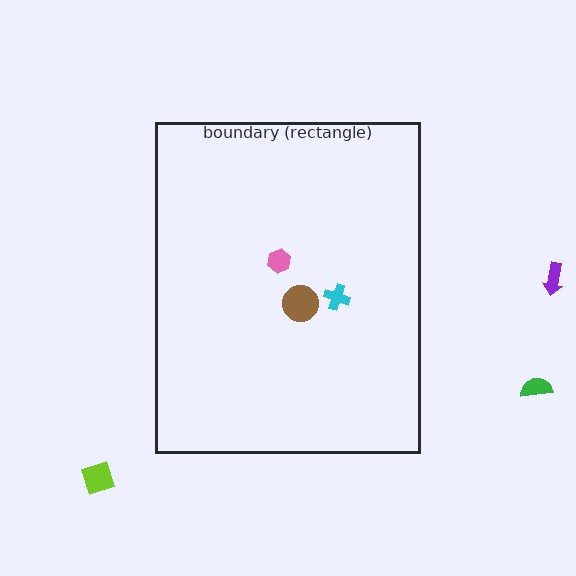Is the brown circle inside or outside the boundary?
Inside.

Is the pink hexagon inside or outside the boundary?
Inside.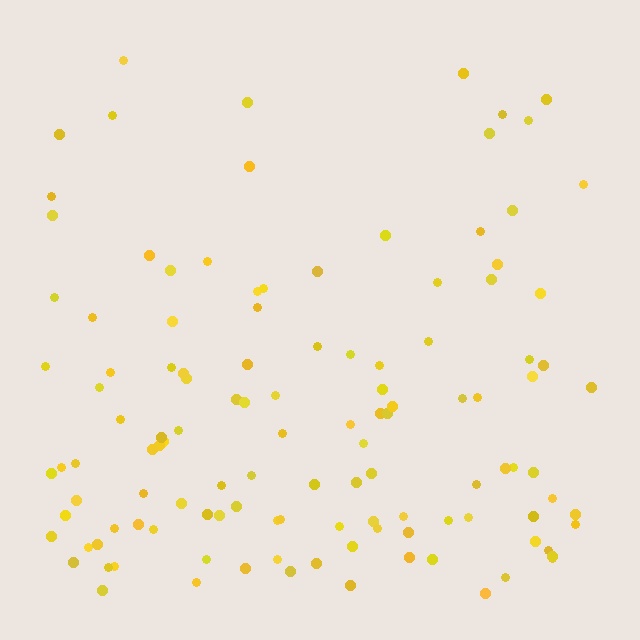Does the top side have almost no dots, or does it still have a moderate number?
Still a moderate number, just noticeably fewer than the bottom.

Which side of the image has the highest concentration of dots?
The bottom.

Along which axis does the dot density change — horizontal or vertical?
Vertical.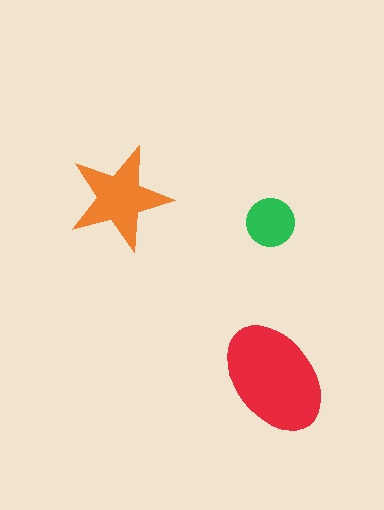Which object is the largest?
The red ellipse.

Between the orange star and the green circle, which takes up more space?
The orange star.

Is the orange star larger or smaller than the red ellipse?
Smaller.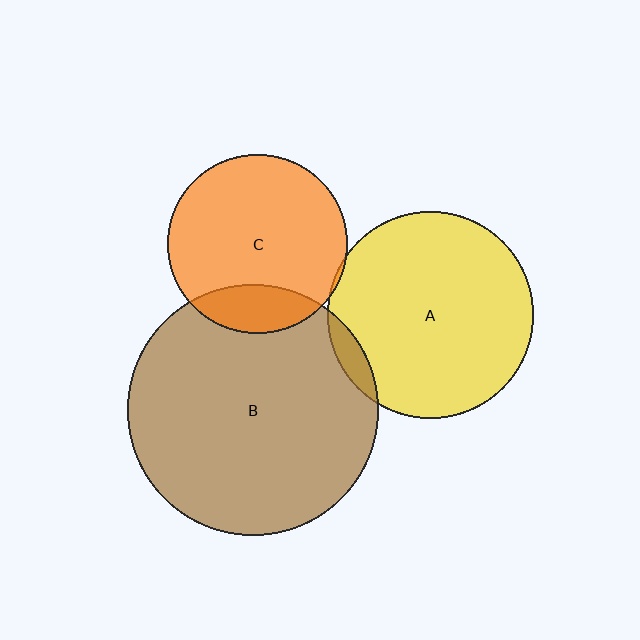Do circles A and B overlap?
Yes.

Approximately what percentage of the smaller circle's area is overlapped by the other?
Approximately 5%.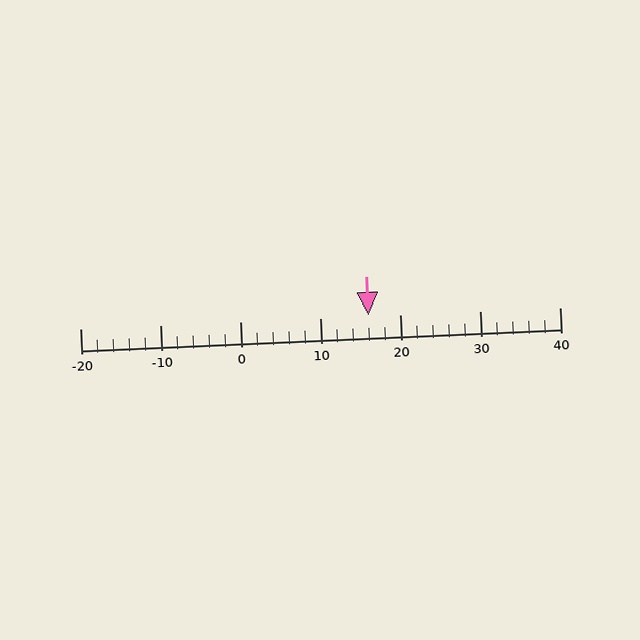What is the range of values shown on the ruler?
The ruler shows values from -20 to 40.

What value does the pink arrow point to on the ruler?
The pink arrow points to approximately 16.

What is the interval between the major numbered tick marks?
The major tick marks are spaced 10 units apart.